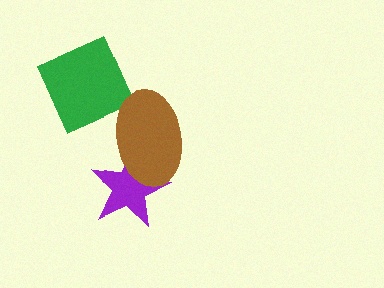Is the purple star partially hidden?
Yes, it is partially covered by another shape.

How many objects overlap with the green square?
0 objects overlap with the green square.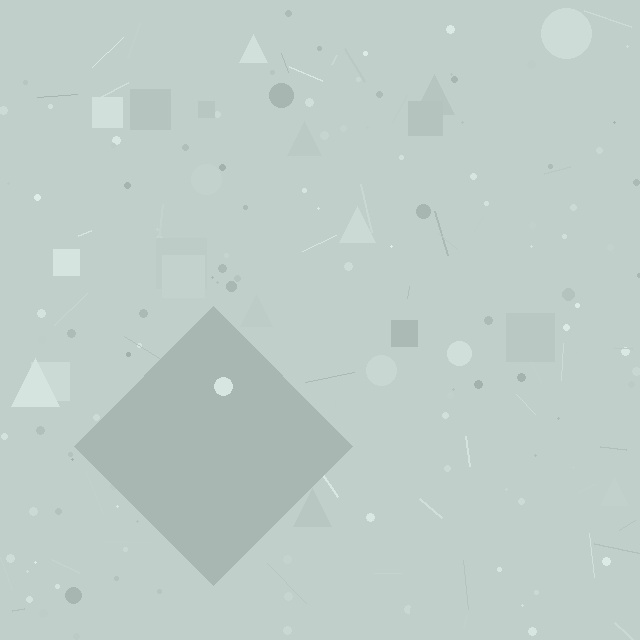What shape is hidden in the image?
A diamond is hidden in the image.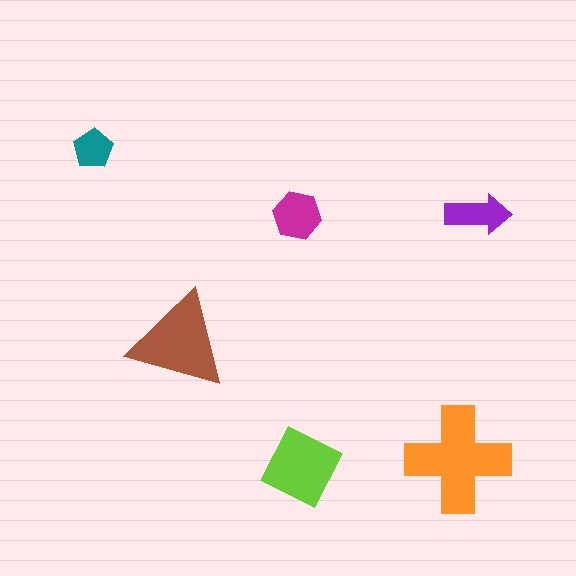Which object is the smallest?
The teal pentagon.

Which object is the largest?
The orange cross.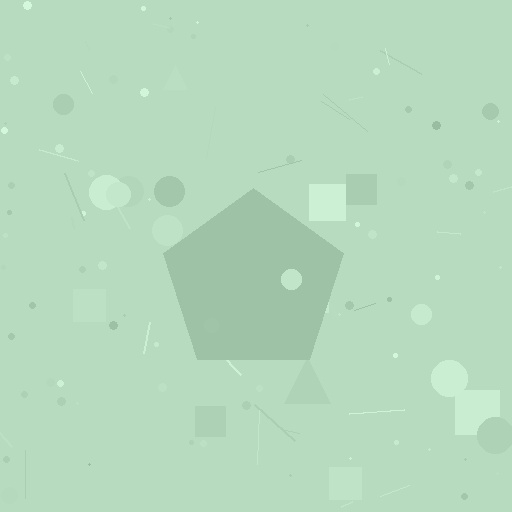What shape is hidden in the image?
A pentagon is hidden in the image.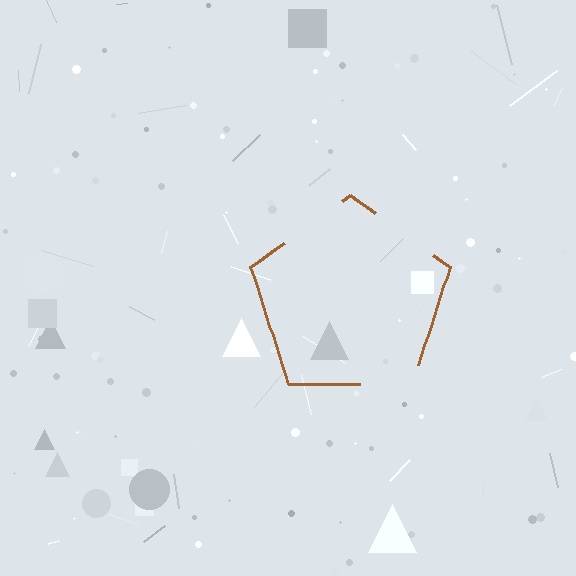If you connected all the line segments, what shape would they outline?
They would outline a pentagon.